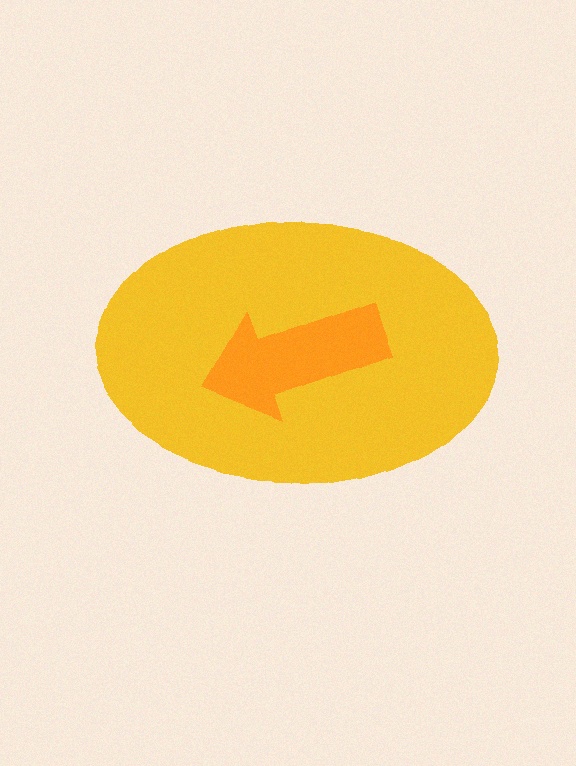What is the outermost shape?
The yellow ellipse.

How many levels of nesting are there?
2.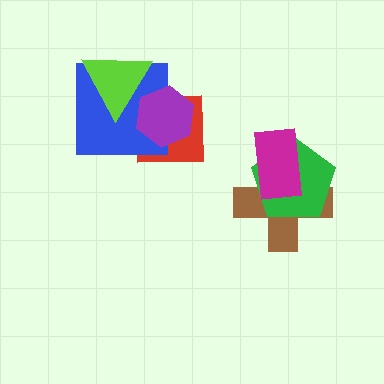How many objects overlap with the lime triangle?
3 objects overlap with the lime triangle.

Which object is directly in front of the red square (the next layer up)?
The blue square is directly in front of the red square.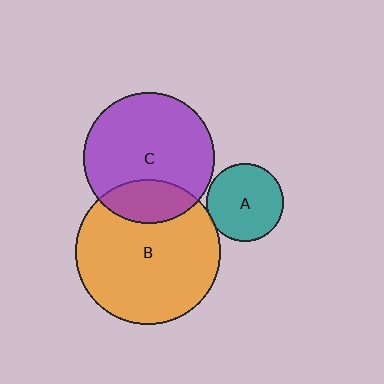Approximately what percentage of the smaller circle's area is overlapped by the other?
Approximately 20%.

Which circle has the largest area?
Circle B (orange).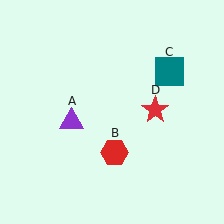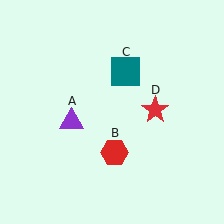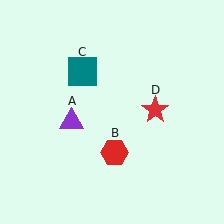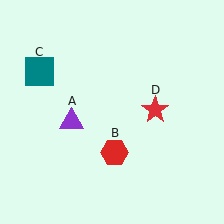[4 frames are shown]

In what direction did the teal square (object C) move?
The teal square (object C) moved left.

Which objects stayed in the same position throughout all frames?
Purple triangle (object A) and red hexagon (object B) and red star (object D) remained stationary.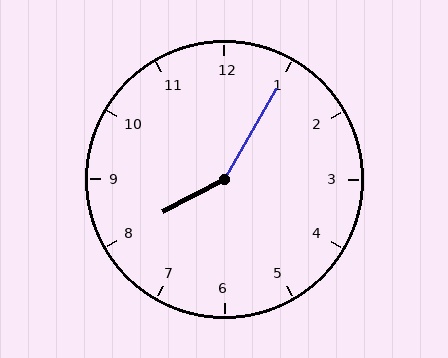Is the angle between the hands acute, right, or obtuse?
It is obtuse.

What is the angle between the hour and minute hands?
Approximately 148 degrees.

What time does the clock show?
8:05.